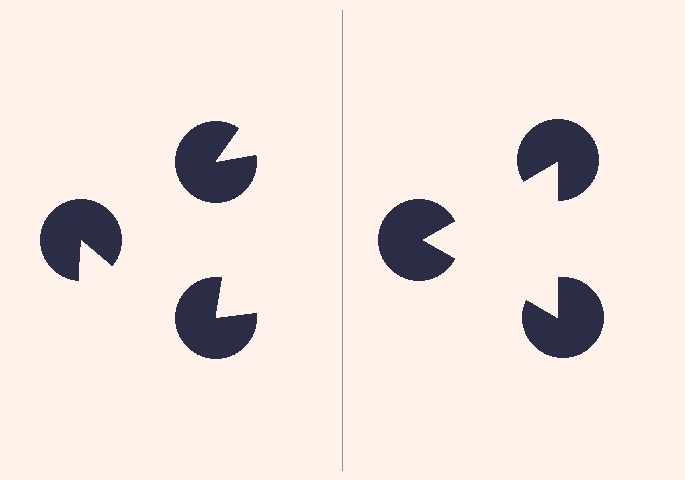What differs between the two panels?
The pac-man discs are positioned identically on both sides; only the wedge orientations differ. On the right they align to a triangle; on the left they are misaligned.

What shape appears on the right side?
An illusory triangle.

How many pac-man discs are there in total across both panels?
6 — 3 on each side.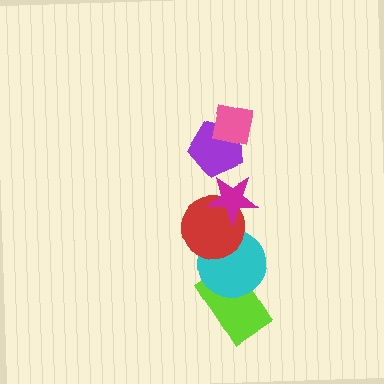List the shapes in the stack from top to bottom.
From top to bottom: the pink square, the purple pentagon, the magenta star, the red circle, the cyan circle, the lime rectangle.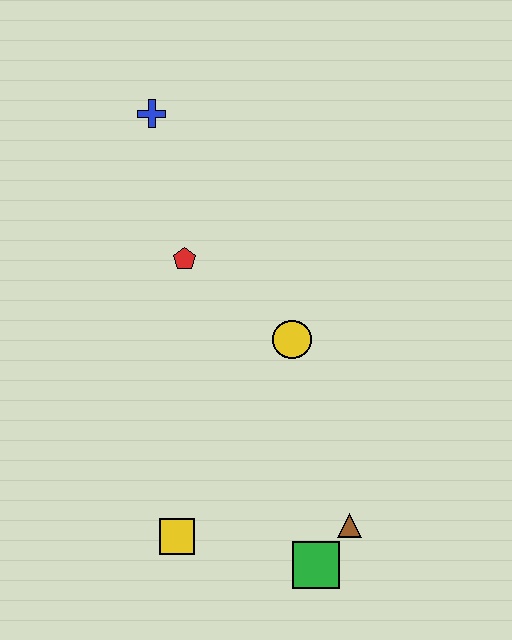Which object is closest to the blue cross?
The red pentagon is closest to the blue cross.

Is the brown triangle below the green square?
No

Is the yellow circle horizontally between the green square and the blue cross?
Yes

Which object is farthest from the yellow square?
The blue cross is farthest from the yellow square.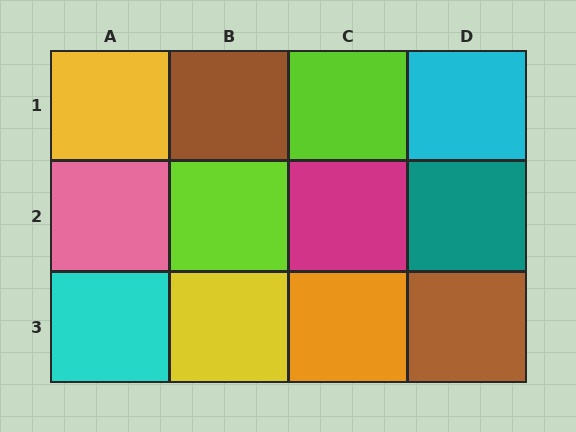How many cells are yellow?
2 cells are yellow.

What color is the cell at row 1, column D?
Cyan.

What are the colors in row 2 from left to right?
Pink, lime, magenta, teal.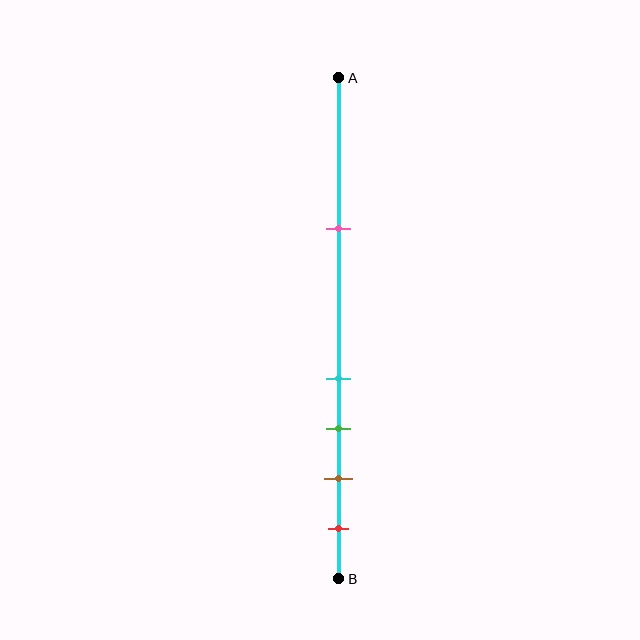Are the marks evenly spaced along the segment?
No, the marks are not evenly spaced.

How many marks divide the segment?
There are 5 marks dividing the segment.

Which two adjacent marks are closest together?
The cyan and green marks are the closest adjacent pair.